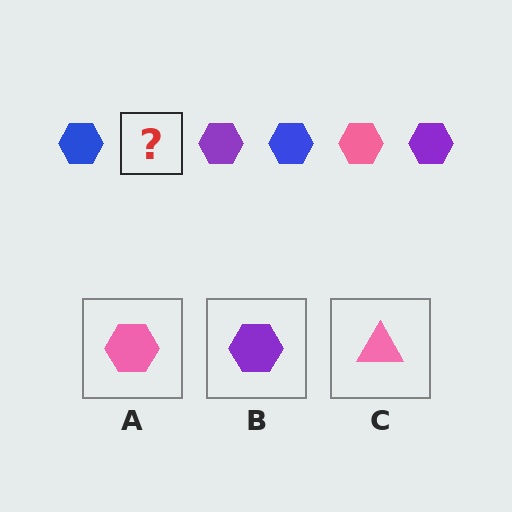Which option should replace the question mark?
Option A.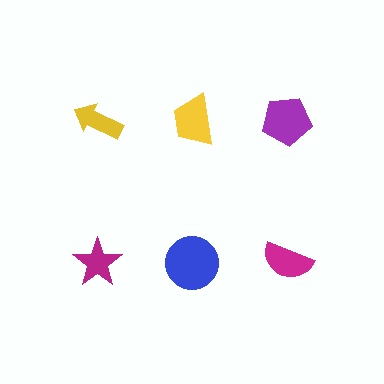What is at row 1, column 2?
A yellow trapezoid.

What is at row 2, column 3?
A magenta semicircle.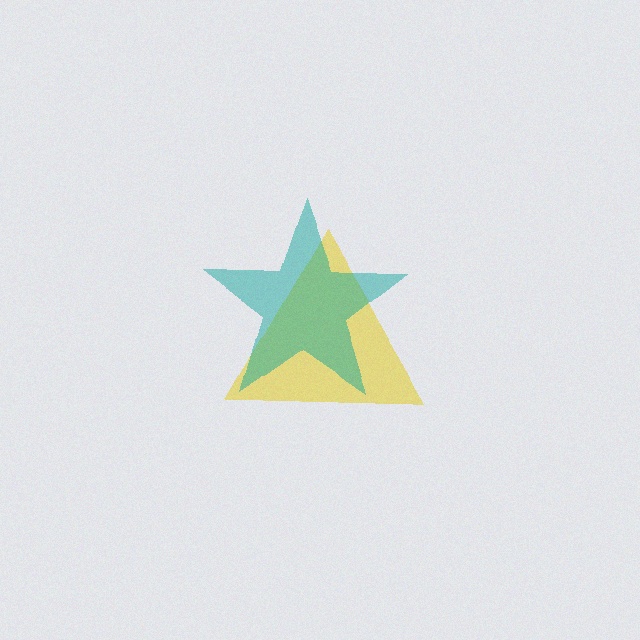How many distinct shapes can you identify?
There are 2 distinct shapes: a yellow triangle, a teal star.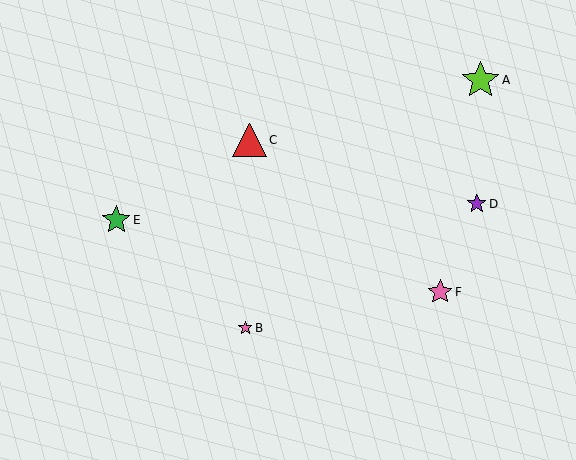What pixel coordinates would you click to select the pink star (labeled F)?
Click at (440, 292) to select the pink star F.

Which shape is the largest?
The lime star (labeled A) is the largest.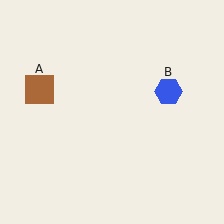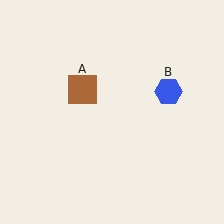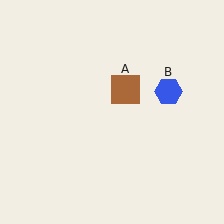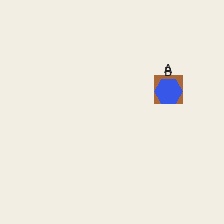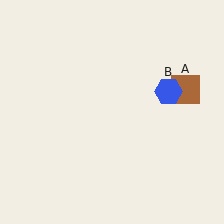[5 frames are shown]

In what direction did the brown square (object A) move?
The brown square (object A) moved right.